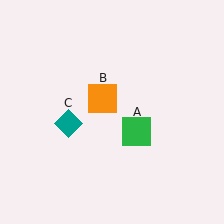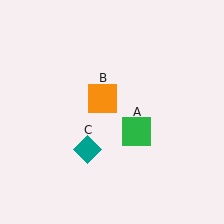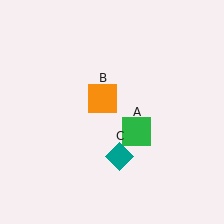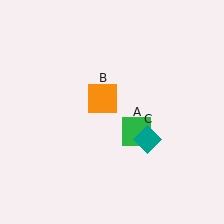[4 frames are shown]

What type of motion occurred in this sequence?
The teal diamond (object C) rotated counterclockwise around the center of the scene.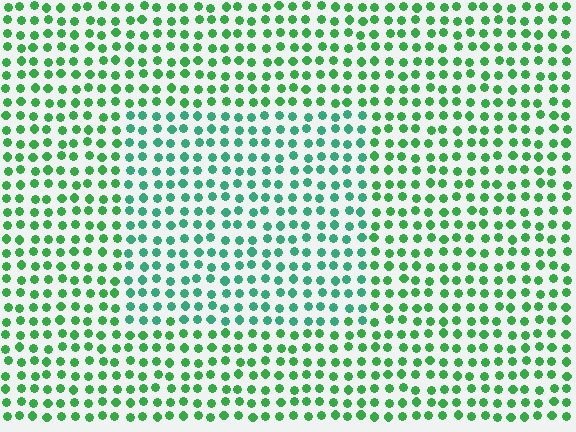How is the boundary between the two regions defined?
The boundary is defined purely by a slight shift in hue (about 29 degrees). Spacing, size, and orientation are identical on both sides.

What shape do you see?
I see a rectangle.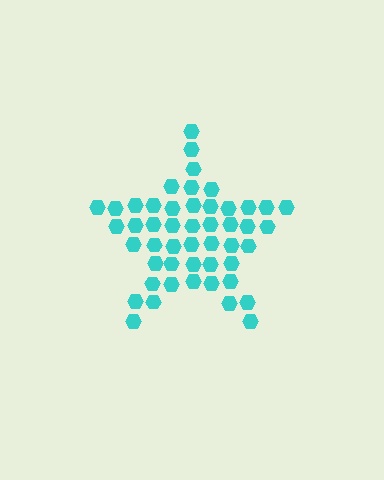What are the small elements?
The small elements are hexagons.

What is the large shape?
The large shape is a star.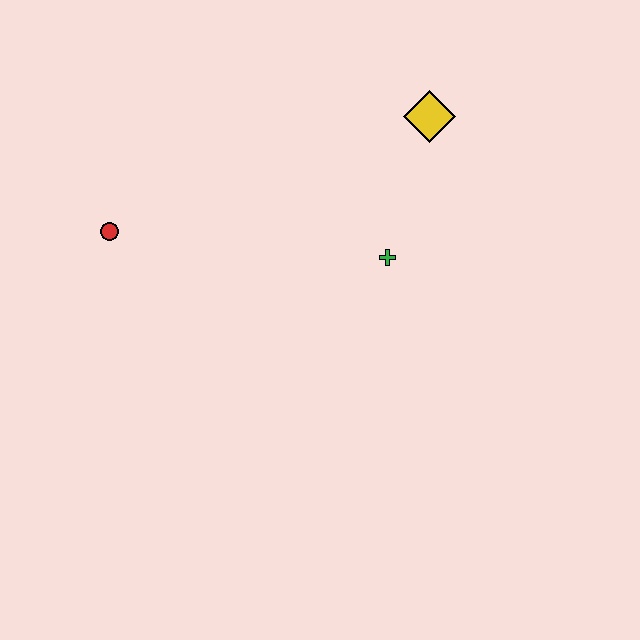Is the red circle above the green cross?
Yes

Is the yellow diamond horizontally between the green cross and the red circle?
No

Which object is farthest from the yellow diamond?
The red circle is farthest from the yellow diamond.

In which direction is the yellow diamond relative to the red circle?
The yellow diamond is to the right of the red circle.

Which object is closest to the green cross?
The yellow diamond is closest to the green cross.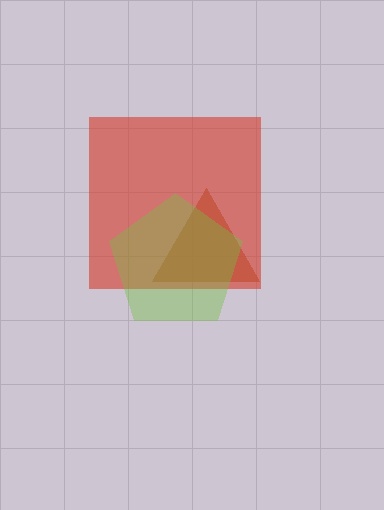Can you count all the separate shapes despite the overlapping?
Yes, there are 3 separate shapes.